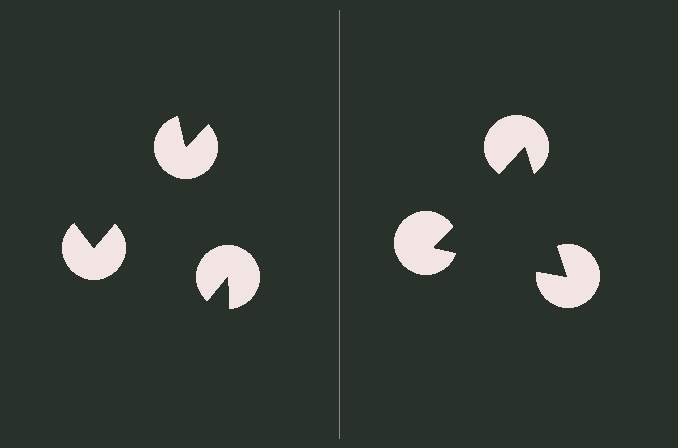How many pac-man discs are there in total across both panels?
6 — 3 on each side.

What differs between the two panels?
The pac-man discs are positioned identically on both sides; only the wedge orientations differ. On the right they align to a triangle; on the left they are misaligned.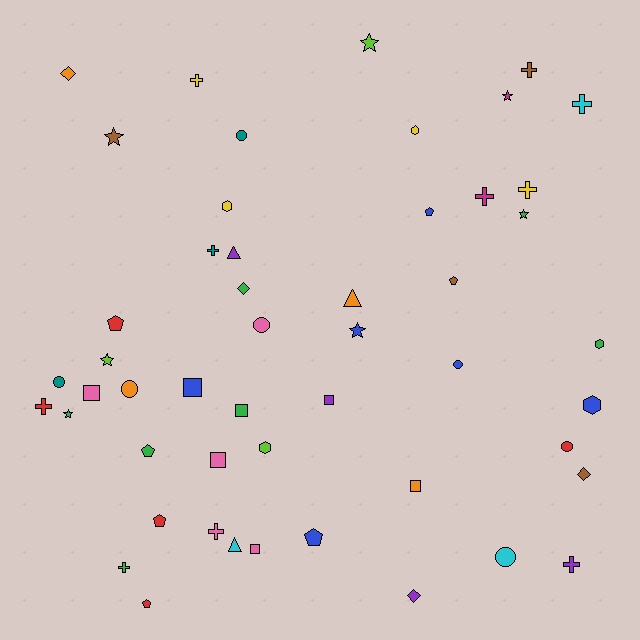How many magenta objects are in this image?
There are 2 magenta objects.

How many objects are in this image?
There are 50 objects.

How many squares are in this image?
There are 7 squares.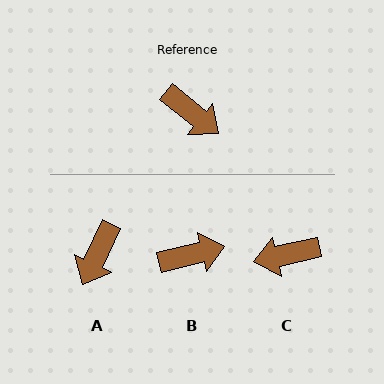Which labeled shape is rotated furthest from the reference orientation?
C, about 128 degrees away.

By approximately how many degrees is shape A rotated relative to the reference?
Approximately 76 degrees clockwise.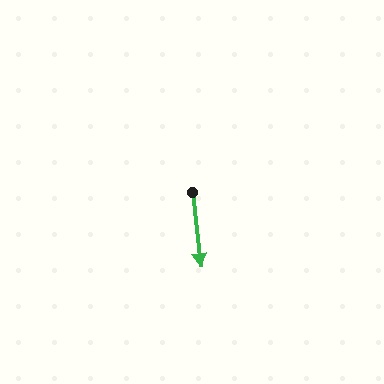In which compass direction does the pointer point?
South.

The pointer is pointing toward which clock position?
Roughly 6 o'clock.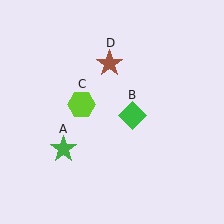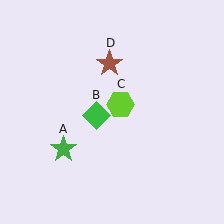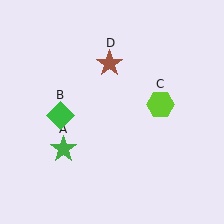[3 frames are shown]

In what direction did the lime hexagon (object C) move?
The lime hexagon (object C) moved right.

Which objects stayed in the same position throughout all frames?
Green star (object A) and brown star (object D) remained stationary.